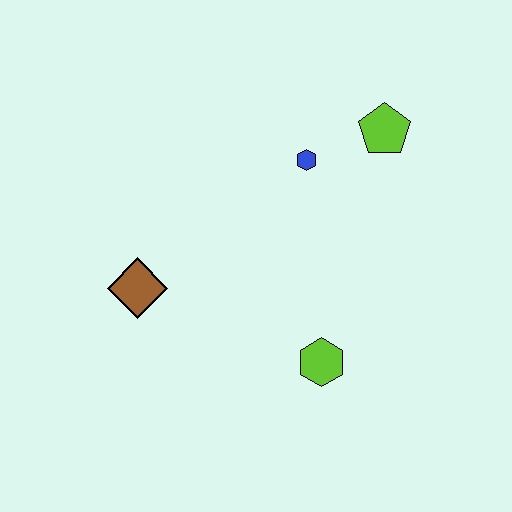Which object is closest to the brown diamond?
The lime hexagon is closest to the brown diamond.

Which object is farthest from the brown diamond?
The lime pentagon is farthest from the brown diamond.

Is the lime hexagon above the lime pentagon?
No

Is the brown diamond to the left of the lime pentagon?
Yes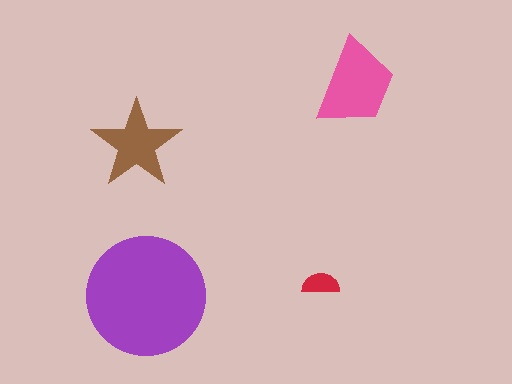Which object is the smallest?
The red semicircle.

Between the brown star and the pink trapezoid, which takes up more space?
The pink trapezoid.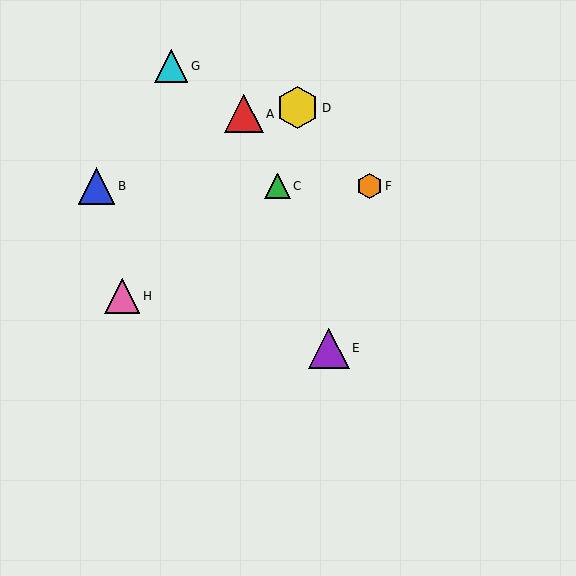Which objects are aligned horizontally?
Objects B, C, F are aligned horizontally.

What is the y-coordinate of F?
Object F is at y≈186.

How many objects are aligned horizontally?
3 objects (B, C, F) are aligned horizontally.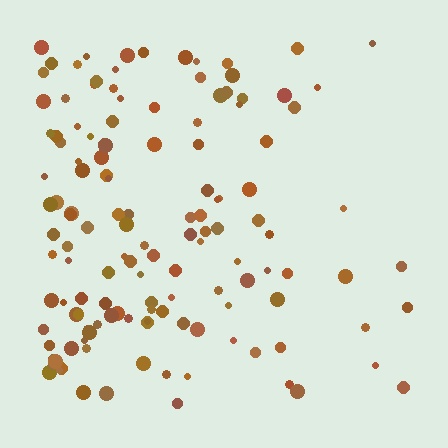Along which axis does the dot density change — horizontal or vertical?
Horizontal.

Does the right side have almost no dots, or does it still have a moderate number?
Still a moderate number, just noticeably fewer than the left.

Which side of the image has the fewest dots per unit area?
The right.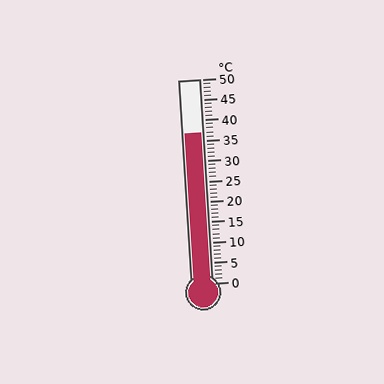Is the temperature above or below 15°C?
The temperature is above 15°C.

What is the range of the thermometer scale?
The thermometer scale ranges from 0°C to 50°C.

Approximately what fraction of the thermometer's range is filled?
The thermometer is filled to approximately 75% of its range.